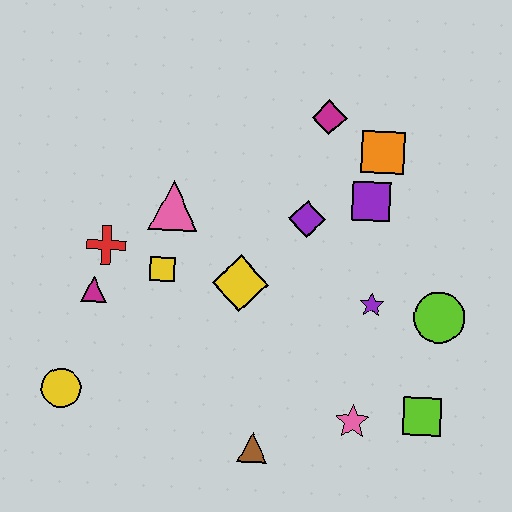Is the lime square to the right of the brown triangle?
Yes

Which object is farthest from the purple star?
The yellow circle is farthest from the purple star.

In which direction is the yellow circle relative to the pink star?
The yellow circle is to the left of the pink star.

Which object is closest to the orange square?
The purple square is closest to the orange square.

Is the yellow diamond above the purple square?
No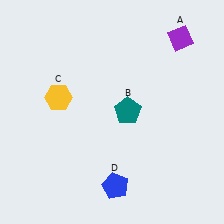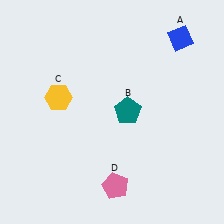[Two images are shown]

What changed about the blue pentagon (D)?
In Image 1, D is blue. In Image 2, it changed to pink.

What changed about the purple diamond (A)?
In Image 1, A is purple. In Image 2, it changed to blue.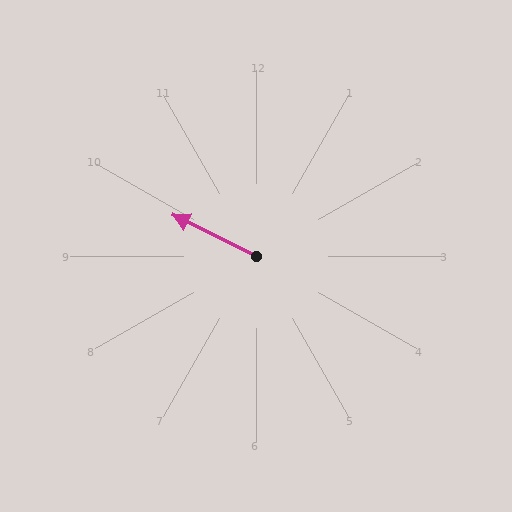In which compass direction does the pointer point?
Northwest.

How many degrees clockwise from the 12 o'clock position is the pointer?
Approximately 297 degrees.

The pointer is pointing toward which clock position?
Roughly 10 o'clock.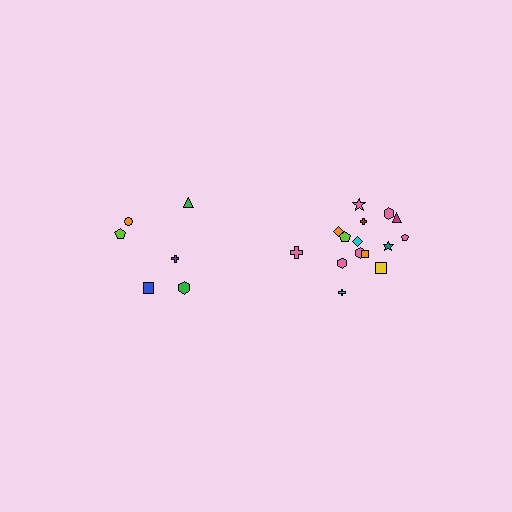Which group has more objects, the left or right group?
The right group.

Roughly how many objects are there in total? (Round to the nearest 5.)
Roughly 20 objects in total.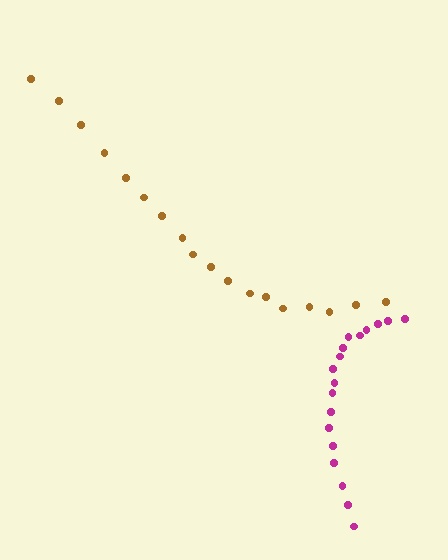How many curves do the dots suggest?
There are 2 distinct paths.